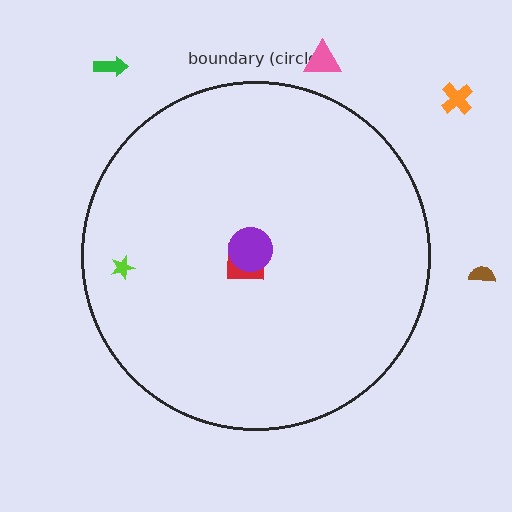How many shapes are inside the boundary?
3 inside, 4 outside.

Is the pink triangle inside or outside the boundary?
Outside.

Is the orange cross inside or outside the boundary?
Outside.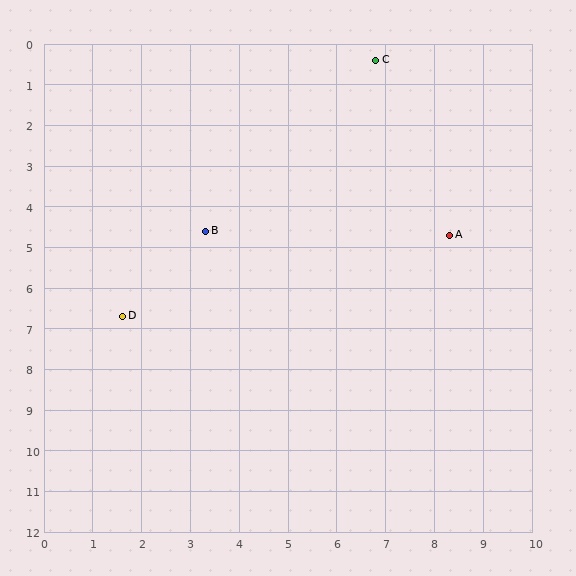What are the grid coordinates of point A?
Point A is at approximately (8.3, 4.7).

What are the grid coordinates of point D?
Point D is at approximately (1.6, 6.7).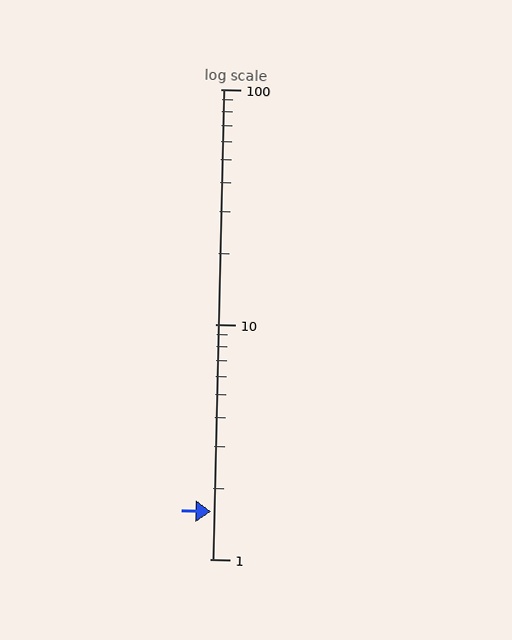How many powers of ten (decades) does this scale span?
The scale spans 2 decades, from 1 to 100.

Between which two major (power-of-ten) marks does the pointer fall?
The pointer is between 1 and 10.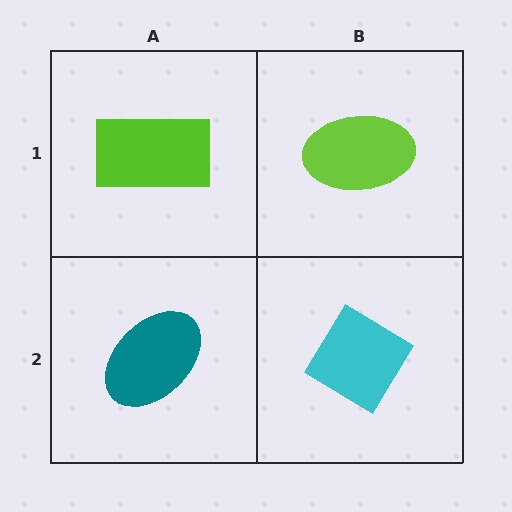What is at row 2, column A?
A teal ellipse.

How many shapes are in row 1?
2 shapes.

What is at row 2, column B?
A cyan diamond.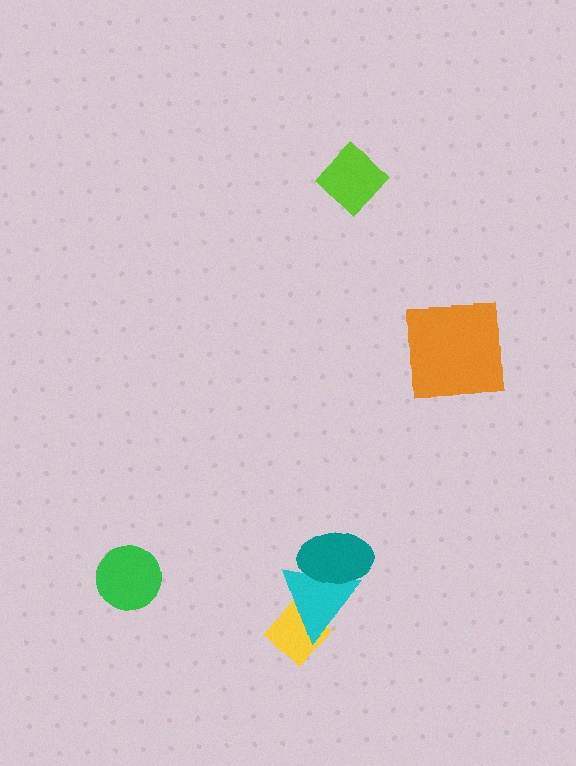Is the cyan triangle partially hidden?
Yes, it is partially covered by another shape.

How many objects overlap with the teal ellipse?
1 object overlaps with the teal ellipse.